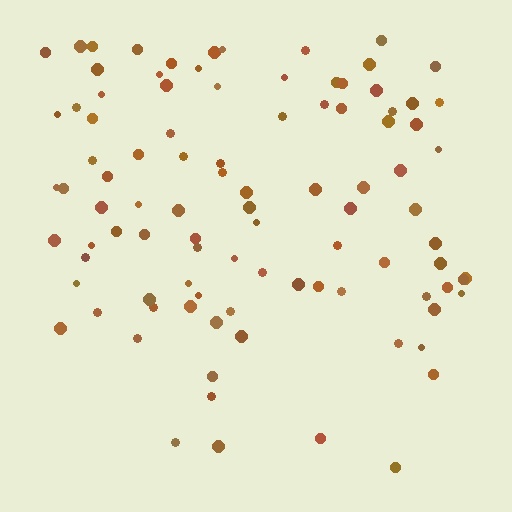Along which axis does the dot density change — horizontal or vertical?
Vertical.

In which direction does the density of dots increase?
From bottom to top, with the top side densest.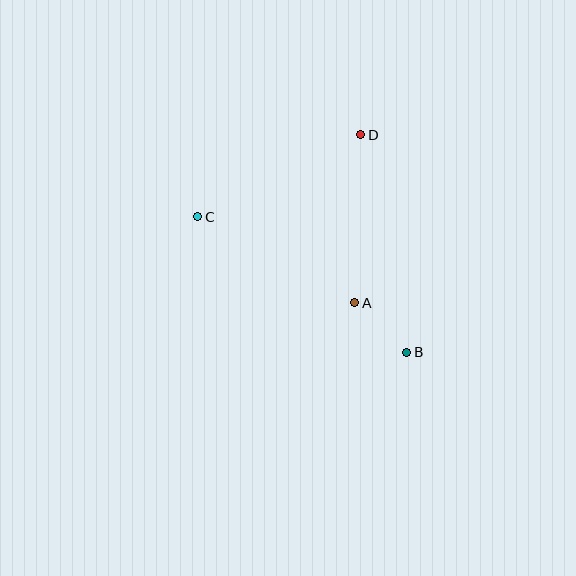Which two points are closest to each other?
Points A and B are closest to each other.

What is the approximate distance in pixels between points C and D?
The distance between C and D is approximately 183 pixels.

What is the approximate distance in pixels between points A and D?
The distance between A and D is approximately 168 pixels.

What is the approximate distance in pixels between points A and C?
The distance between A and C is approximately 179 pixels.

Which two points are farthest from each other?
Points B and C are farthest from each other.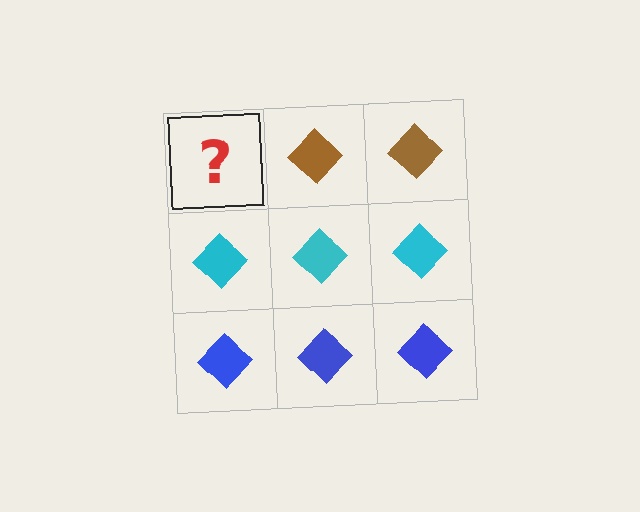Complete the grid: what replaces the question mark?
The question mark should be replaced with a brown diamond.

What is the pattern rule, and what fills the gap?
The rule is that each row has a consistent color. The gap should be filled with a brown diamond.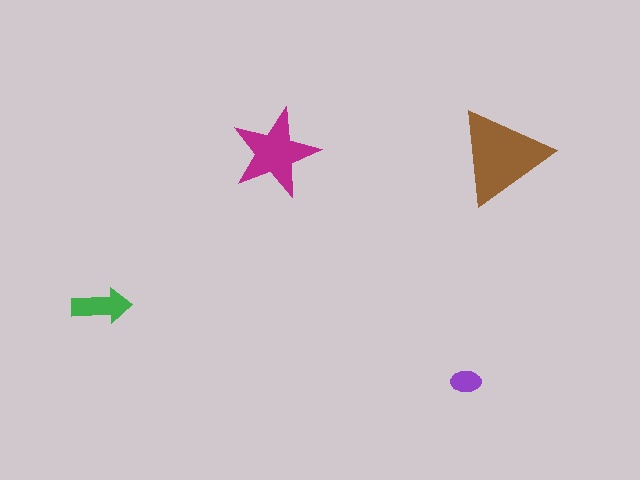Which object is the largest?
The brown triangle.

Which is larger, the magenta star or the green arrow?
The magenta star.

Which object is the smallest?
The purple ellipse.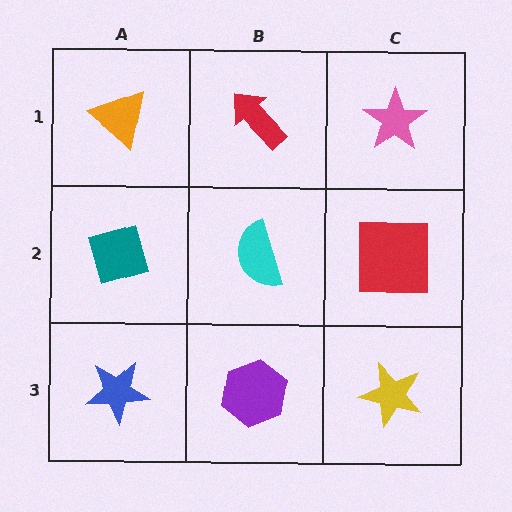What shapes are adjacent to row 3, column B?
A cyan semicircle (row 2, column B), a blue star (row 3, column A), a yellow star (row 3, column C).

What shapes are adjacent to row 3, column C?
A red square (row 2, column C), a purple hexagon (row 3, column B).